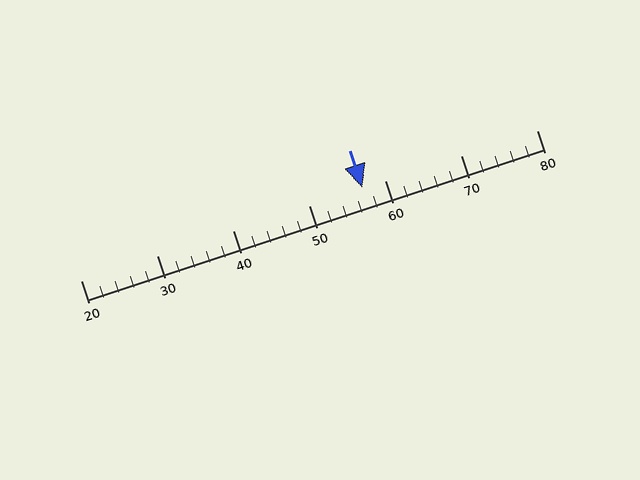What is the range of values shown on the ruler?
The ruler shows values from 20 to 80.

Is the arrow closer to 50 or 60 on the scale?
The arrow is closer to 60.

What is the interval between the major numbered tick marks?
The major tick marks are spaced 10 units apart.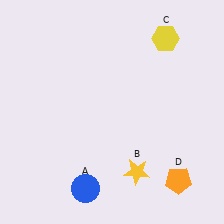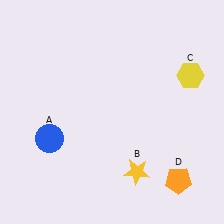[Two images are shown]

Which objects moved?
The objects that moved are: the blue circle (A), the yellow hexagon (C).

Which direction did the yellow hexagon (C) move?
The yellow hexagon (C) moved down.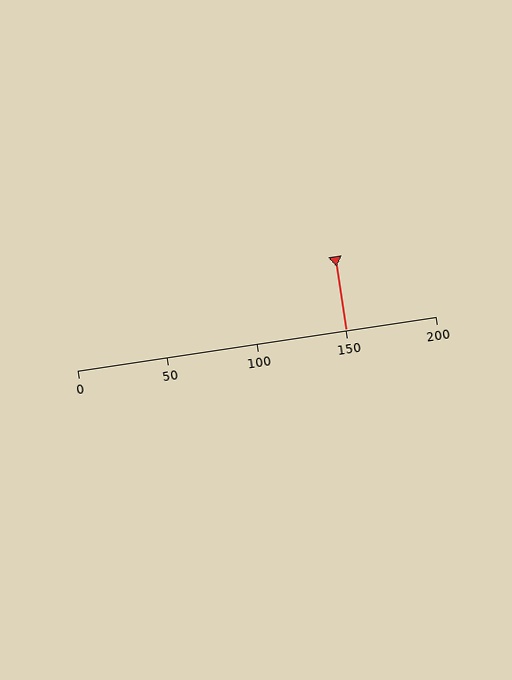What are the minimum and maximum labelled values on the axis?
The axis runs from 0 to 200.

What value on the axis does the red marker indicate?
The marker indicates approximately 150.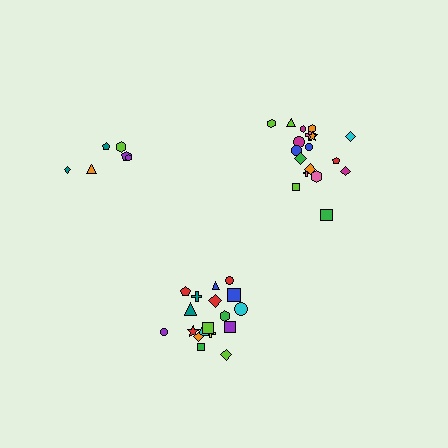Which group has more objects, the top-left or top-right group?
The top-right group.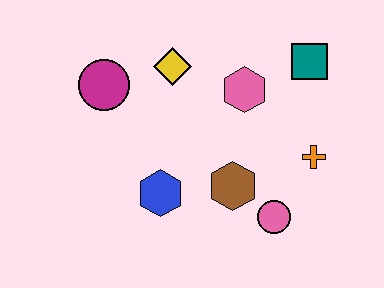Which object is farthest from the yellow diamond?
The pink circle is farthest from the yellow diamond.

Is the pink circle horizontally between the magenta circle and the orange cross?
Yes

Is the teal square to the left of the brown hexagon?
No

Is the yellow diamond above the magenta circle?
Yes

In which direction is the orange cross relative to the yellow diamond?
The orange cross is to the right of the yellow diamond.